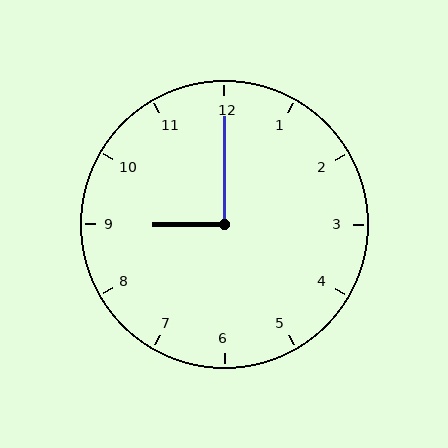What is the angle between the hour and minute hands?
Approximately 90 degrees.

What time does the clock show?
9:00.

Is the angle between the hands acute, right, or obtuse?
It is right.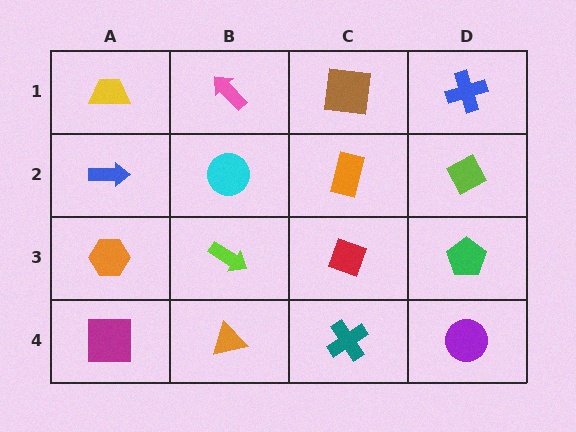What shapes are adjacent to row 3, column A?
A blue arrow (row 2, column A), a magenta square (row 4, column A), a lime arrow (row 3, column B).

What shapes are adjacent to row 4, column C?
A red diamond (row 3, column C), an orange triangle (row 4, column B), a purple circle (row 4, column D).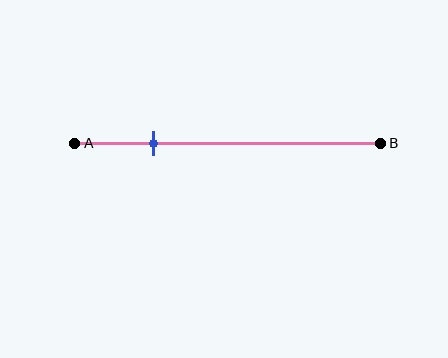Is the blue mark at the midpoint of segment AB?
No, the mark is at about 25% from A, not at the 50% midpoint.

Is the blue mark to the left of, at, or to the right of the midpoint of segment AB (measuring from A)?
The blue mark is to the left of the midpoint of segment AB.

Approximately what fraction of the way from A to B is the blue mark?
The blue mark is approximately 25% of the way from A to B.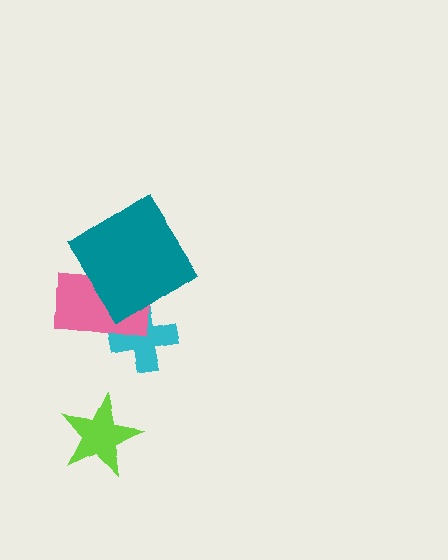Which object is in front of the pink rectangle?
The teal diamond is in front of the pink rectangle.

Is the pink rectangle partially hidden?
Yes, it is partially covered by another shape.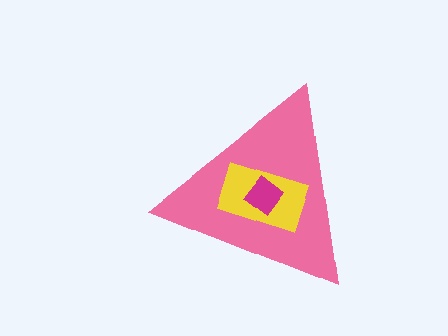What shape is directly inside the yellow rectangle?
The magenta diamond.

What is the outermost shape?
The pink triangle.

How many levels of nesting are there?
3.